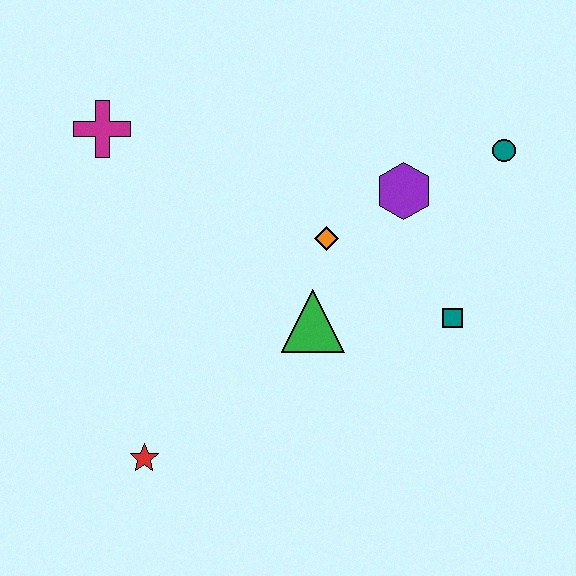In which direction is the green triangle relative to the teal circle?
The green triangle is to the left of the teal circle.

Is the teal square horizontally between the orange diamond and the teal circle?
Yes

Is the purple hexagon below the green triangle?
No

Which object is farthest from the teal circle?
The red star is farthest from the teal circle.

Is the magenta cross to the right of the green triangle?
No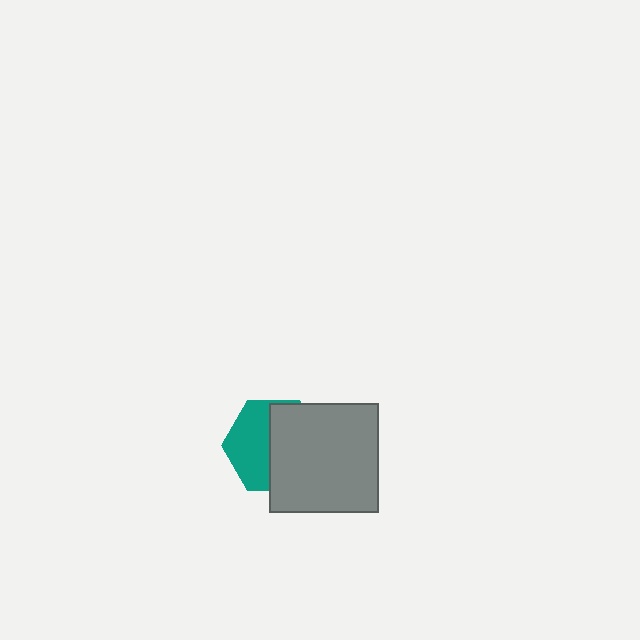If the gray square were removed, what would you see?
You would see the complete teal hexagon.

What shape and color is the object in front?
The object in front is a gray square.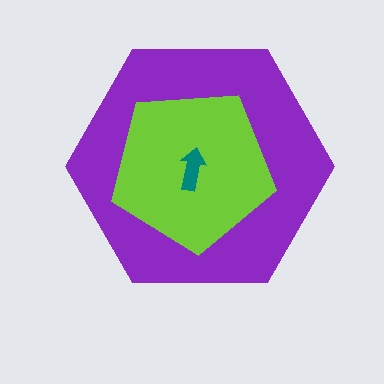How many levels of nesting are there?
3.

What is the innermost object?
The teal arrow.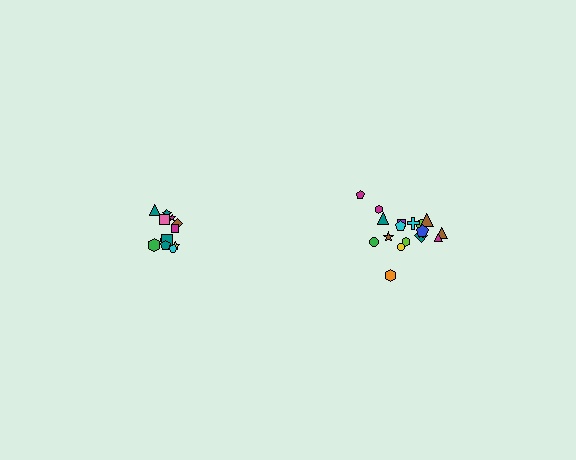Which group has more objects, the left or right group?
The right group.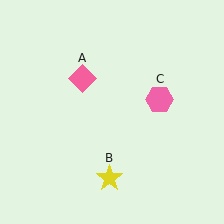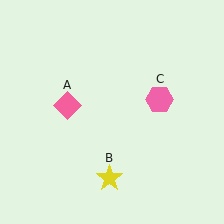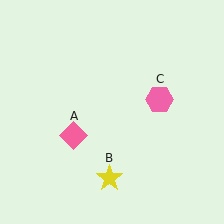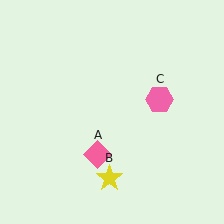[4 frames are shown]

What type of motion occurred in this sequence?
The pink diamond (object A) rotated counterclockwise around the center of the scene.